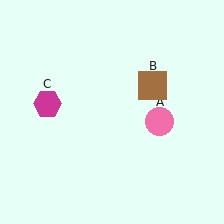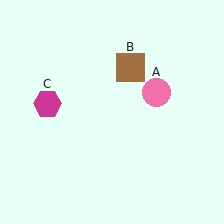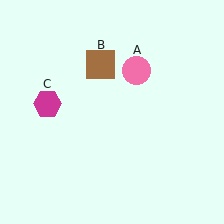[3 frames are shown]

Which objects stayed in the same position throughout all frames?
Magenta hexagon (object C) remained stationary.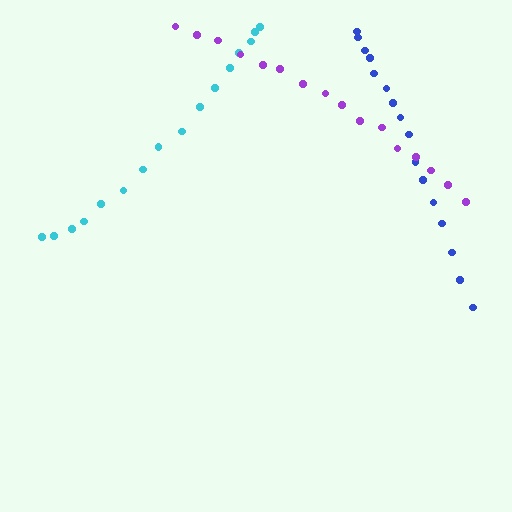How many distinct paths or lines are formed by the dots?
There are 3 distinct paths.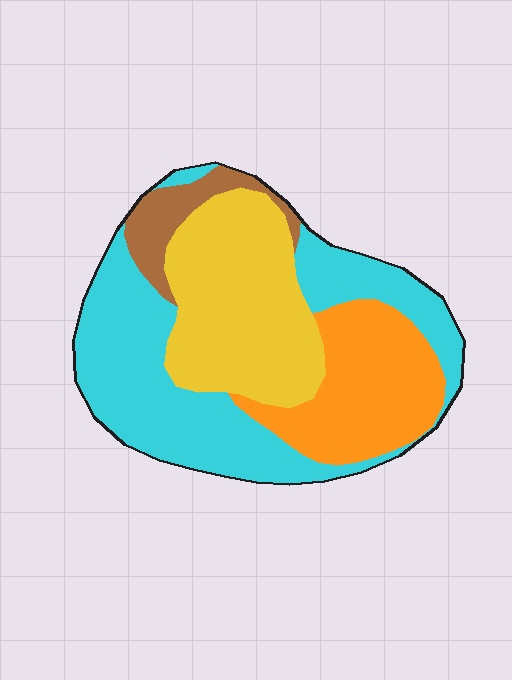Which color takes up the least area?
Brown, at roughly 5%.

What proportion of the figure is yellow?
Yellow takes up about one third (1/3) of the figure.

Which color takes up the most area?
Cyan, at roughly 40%.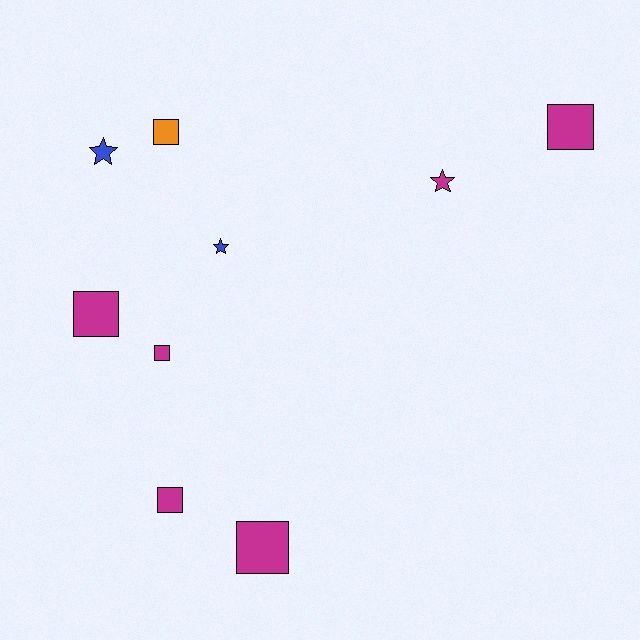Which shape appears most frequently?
Square, with 6 objects.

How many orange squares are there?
There is 1 orange square.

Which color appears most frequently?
Magenta, with 6 objects.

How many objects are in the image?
There are 9 objects.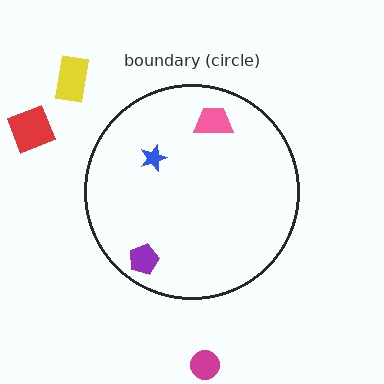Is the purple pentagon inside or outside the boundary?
Inside.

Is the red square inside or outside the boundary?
Outside.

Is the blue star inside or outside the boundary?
Inside.